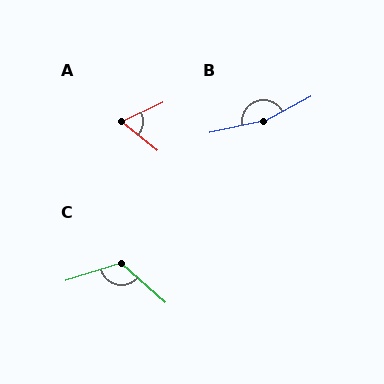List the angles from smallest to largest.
A (64°), C (121°), B (164°).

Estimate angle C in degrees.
Approximately 121 degrees.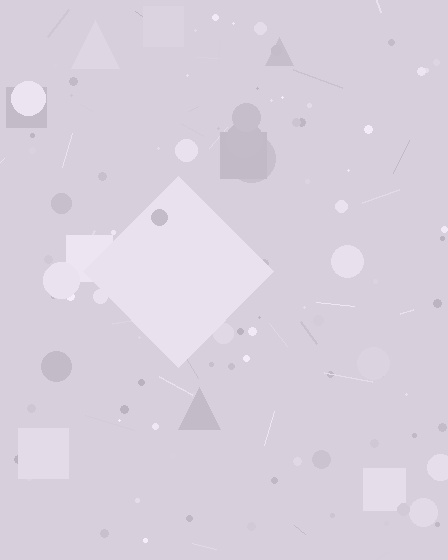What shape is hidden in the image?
A diamond is hidden in the image.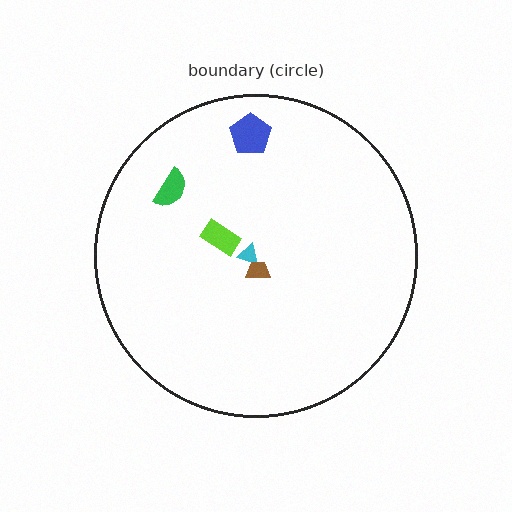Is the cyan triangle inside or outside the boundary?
Inside.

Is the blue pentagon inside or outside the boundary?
Inside.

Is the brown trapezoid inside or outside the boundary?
Inside.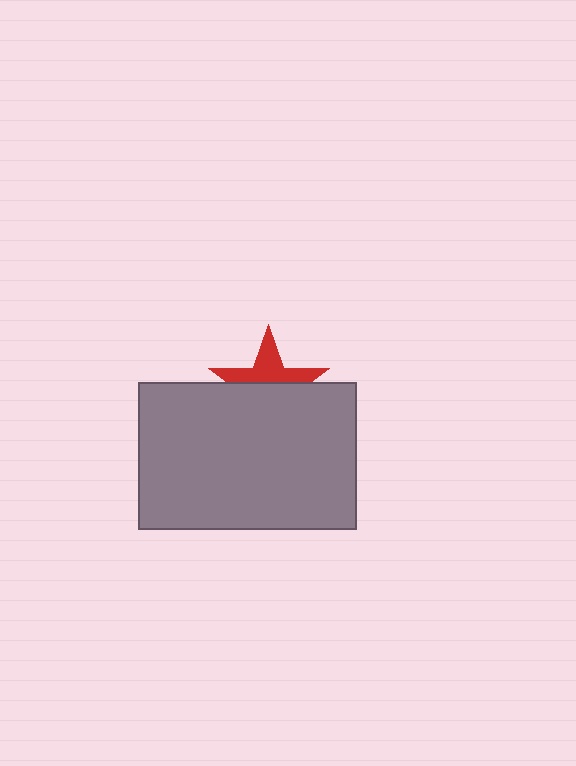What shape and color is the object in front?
The object in front is a gray rectangle.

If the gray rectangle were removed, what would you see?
You would see the complete red star.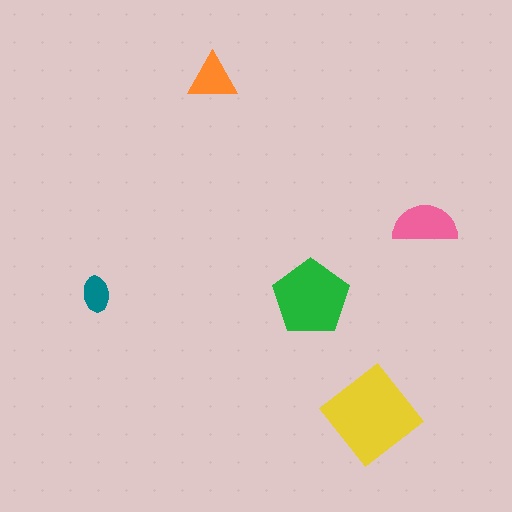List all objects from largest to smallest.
The yellow diamond, the green pentagon, the pink semicircle, the orange triangle, the teal ellipse.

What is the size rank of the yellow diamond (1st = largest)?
1st.